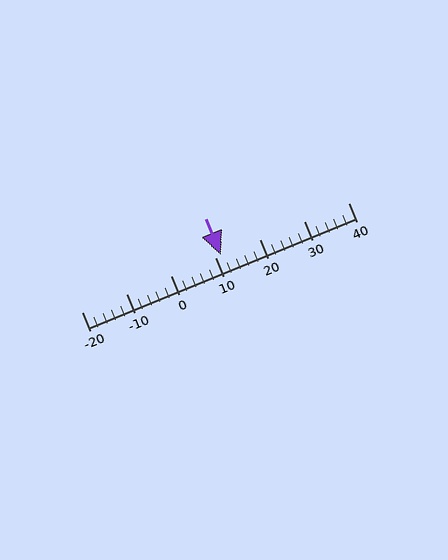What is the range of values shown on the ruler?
The ruler shows values from -20 to 40.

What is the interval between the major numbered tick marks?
The major tick marks are spaced 10 units apart.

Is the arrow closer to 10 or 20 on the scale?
The arrow is closer to 10.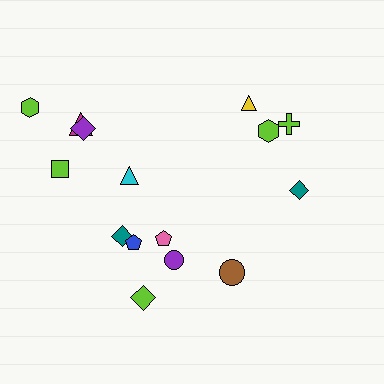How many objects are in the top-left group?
There are 6 objects.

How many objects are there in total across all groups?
There are 16 objects.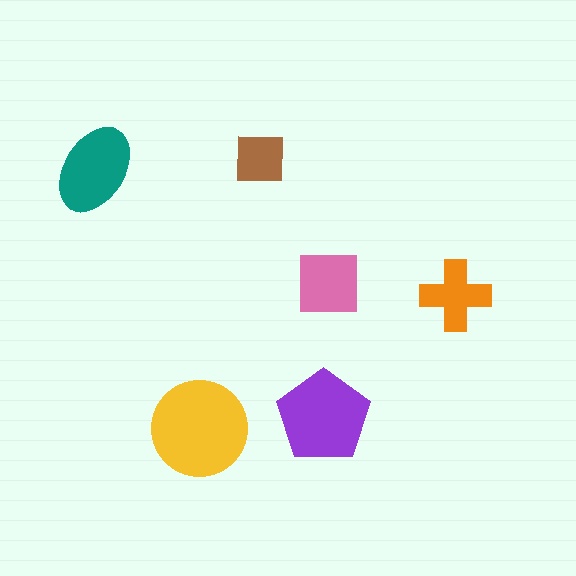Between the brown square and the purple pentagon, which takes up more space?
The purple pentagon.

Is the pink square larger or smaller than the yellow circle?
Smaller.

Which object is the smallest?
The brown square.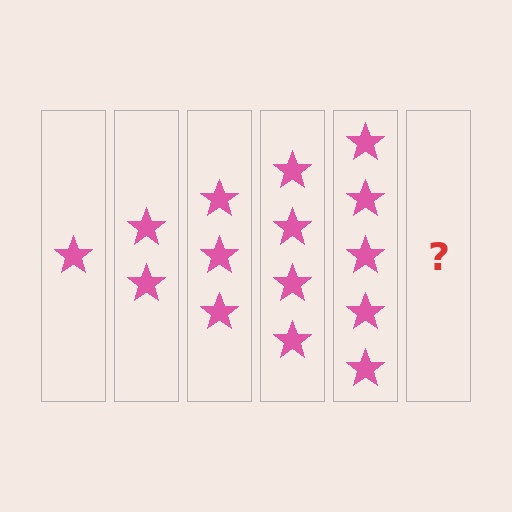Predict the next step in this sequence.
The next step is 6 stars.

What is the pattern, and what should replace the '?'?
The pattern is that each step adds one more star. The '?' should be 6 stars.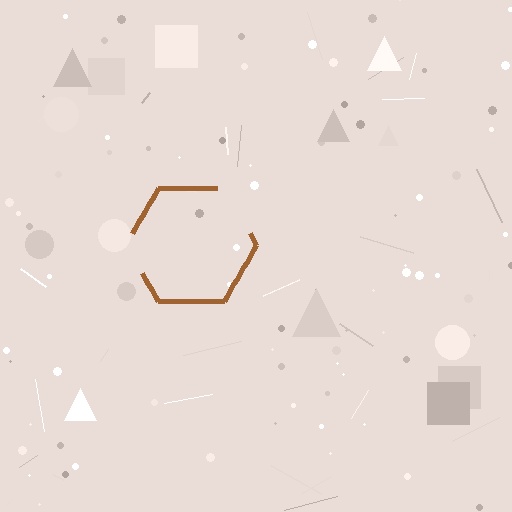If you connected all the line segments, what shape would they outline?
They would outline a hexagon.